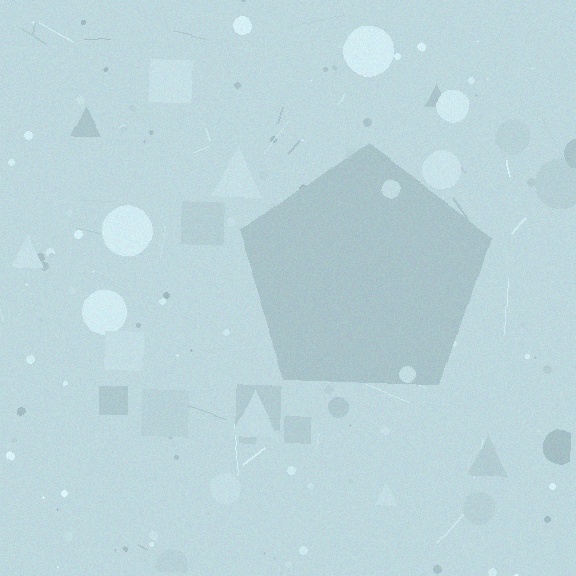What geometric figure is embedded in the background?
A pentagon is embedded in the background.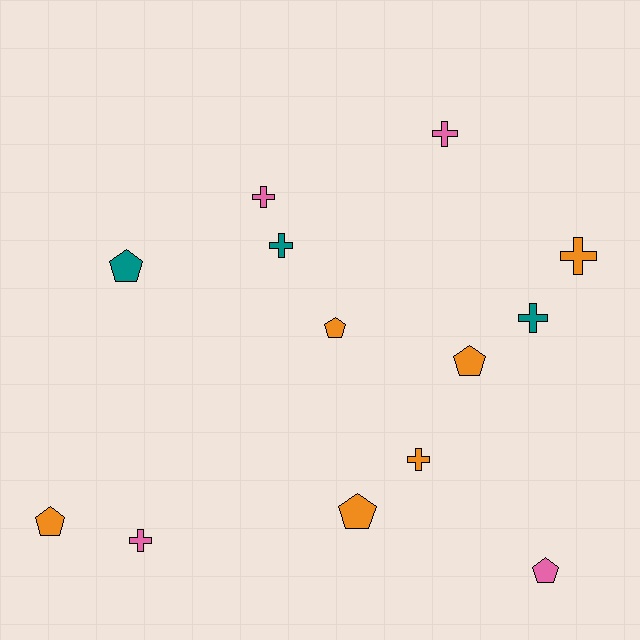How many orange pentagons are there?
There are 4 orange pentagons.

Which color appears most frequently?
Orange, with 6 objects.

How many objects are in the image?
There are 13 objects.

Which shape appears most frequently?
Cross, with 7 objects.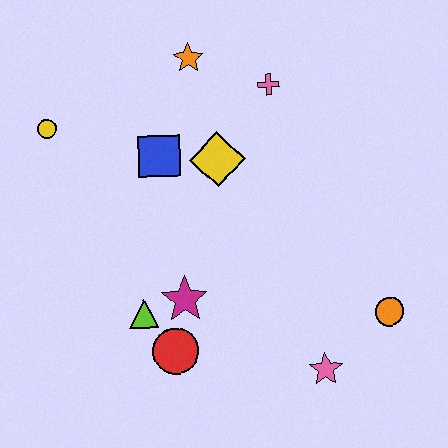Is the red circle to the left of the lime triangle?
No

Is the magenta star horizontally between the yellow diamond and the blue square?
Yes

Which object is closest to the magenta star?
The lime triangle is closest to the magenta star.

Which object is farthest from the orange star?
The pink star is farthest from the orange star.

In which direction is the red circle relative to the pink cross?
The red circle is below the pink cross.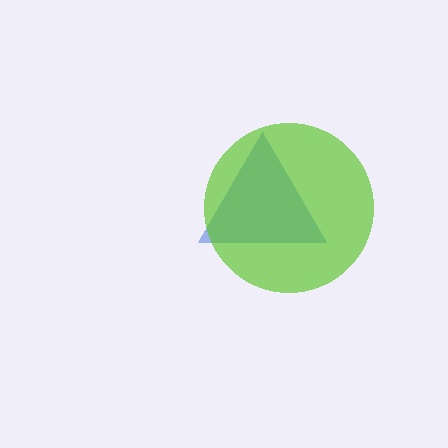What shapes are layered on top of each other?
The layered shapes are: a blue triangle, a lime circle.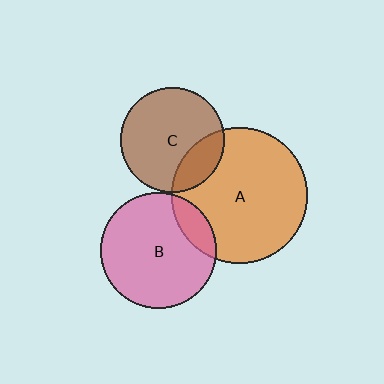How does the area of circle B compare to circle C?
Approximately 1.3 times.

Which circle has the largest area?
Circle A (orange).